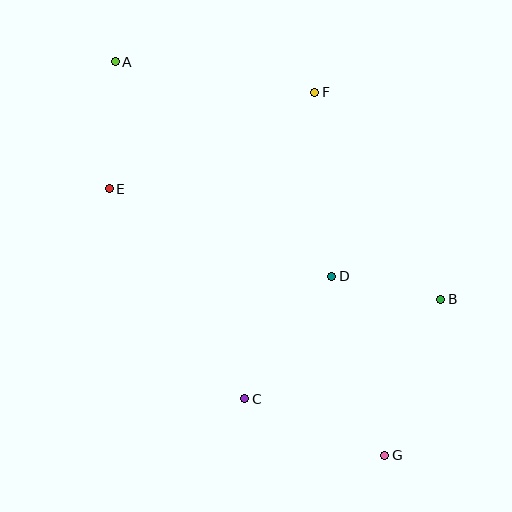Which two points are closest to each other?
Points B and D are closest to each other.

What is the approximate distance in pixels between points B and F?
The distance between B and F is approximately 243 pixels.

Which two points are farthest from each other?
Points A and G are farthest from each other.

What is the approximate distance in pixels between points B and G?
The distance between B and G is approximately 166 pixels.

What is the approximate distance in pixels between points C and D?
The distance between C and D is approximately 150 pixels.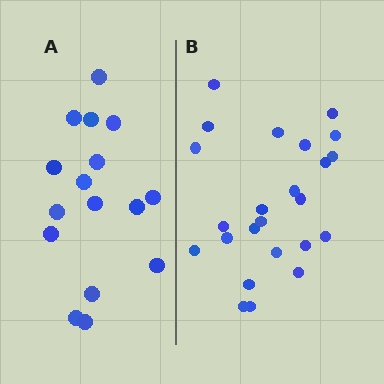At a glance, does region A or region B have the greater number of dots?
Region B (the right region) has more dots.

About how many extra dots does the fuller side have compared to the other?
Region B has roughly 8 or so more dots than region A.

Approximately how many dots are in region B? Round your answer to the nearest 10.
About 20 dots. (The exact count is 24, which rounds to 20.)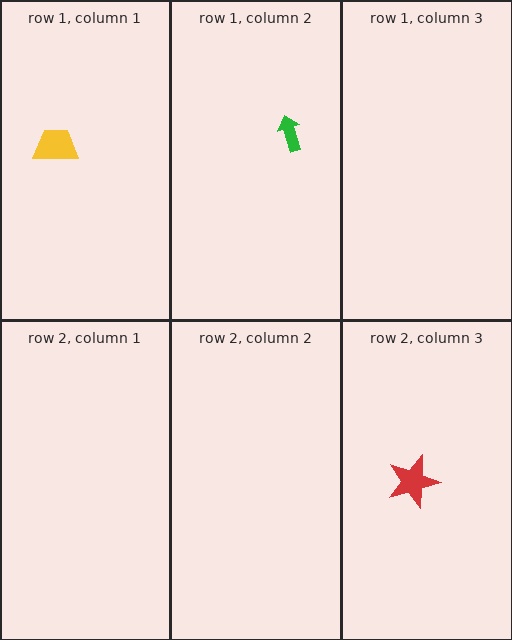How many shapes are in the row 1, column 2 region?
1.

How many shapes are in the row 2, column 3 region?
1.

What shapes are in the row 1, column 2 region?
The green arrow.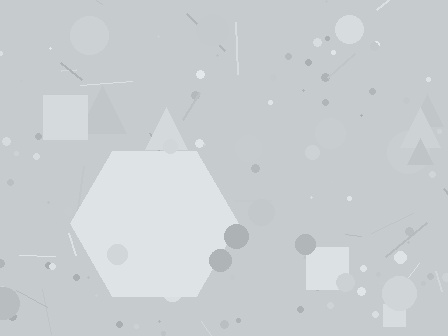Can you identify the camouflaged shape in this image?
The camouflaged shape is a hexagon.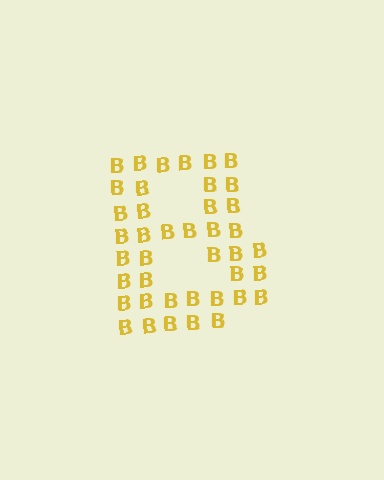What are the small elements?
The small elements are letter B's.